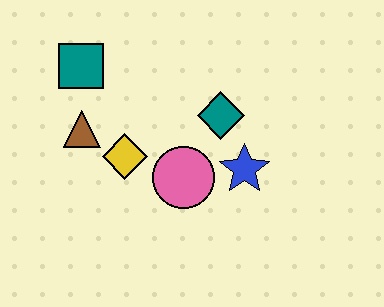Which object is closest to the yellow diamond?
The brown triangle is closest to the yellow diamond.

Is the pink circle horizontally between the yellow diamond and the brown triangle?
No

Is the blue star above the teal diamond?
No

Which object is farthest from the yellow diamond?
The blue star is farthest from the yellow diamond.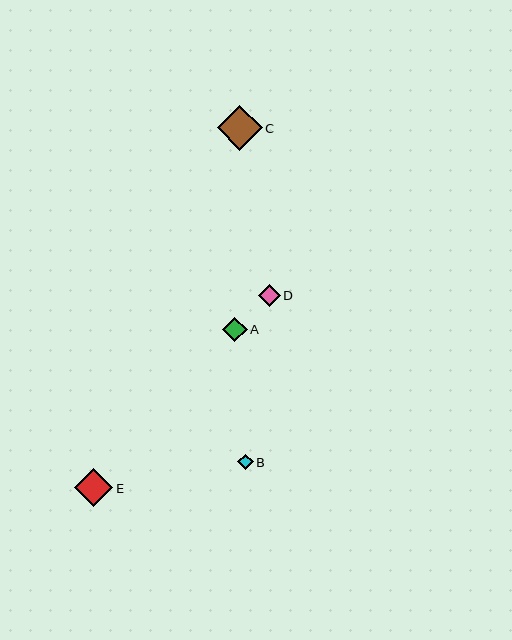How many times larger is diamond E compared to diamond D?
Diamond E is approximately 1.8 times the size of diamond D.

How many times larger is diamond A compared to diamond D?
Diamond A is approximately 1.2 times the size of diamond D.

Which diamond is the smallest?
Diamond B is the smallest with a size of approximately 16 pixels.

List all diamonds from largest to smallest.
From largest to smallest: C, E, A, D, B.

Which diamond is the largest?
Diamond C is the largest with a size of approximately 45 pixels.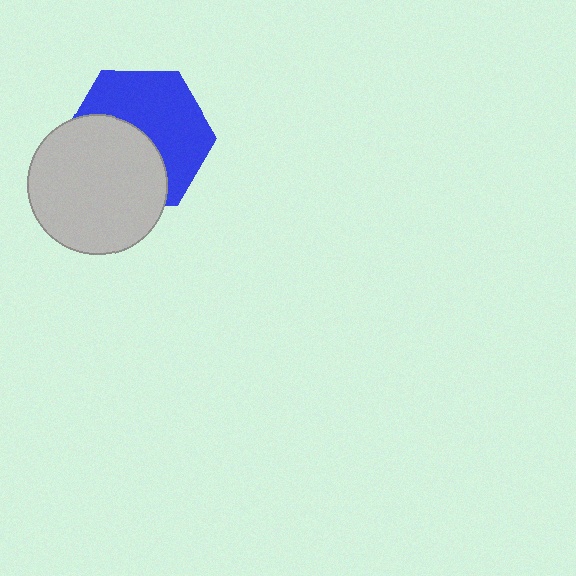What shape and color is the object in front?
The object in front is a light gray circle.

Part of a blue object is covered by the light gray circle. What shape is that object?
It is a hexagon.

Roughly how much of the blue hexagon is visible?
About half of it is visible (roughly 55%).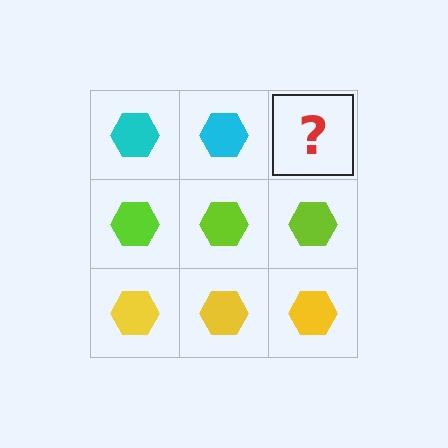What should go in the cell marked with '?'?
The missing cell should contain a cyan hexagon.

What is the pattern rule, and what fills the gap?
The rule is that each row has a consistent color. The gap should be filled with a cyan hexagon.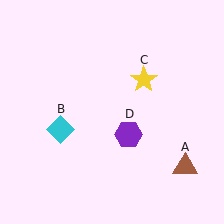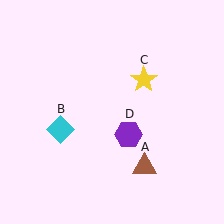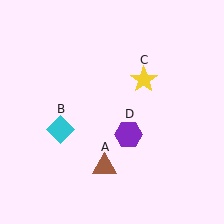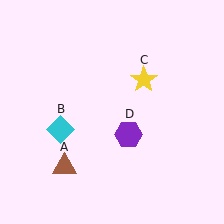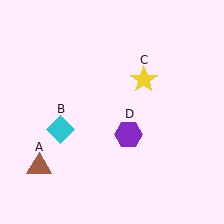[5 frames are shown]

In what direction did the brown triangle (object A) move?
The brown triangle (object A) moved left.